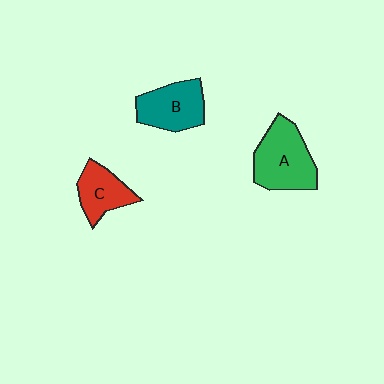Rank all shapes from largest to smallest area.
From largest to smallest: A (green), B (teal), C (red).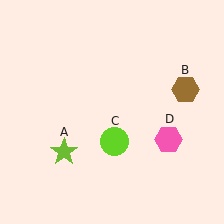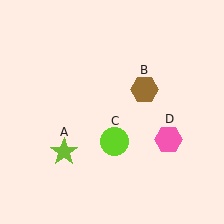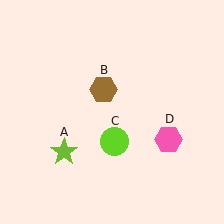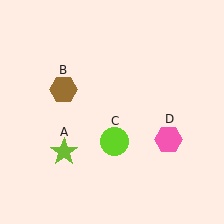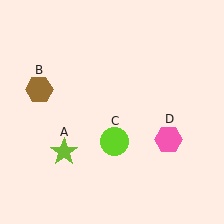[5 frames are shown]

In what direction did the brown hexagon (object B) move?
The brown hexagon (object B) moved left.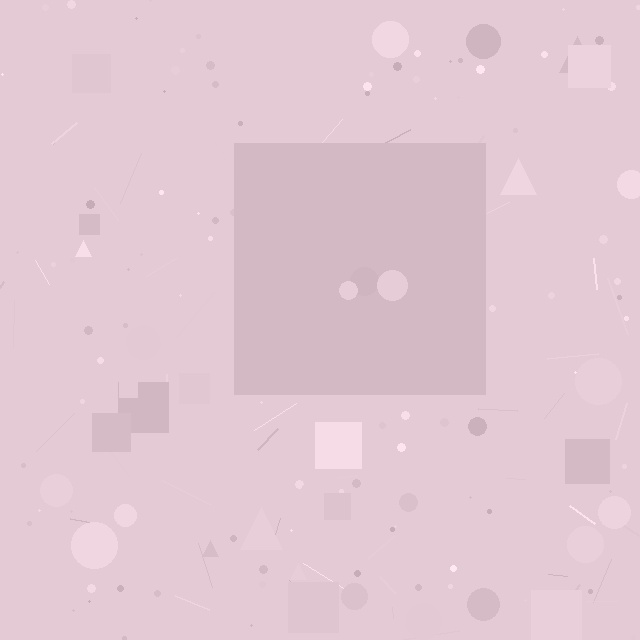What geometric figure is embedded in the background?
A square is embedded in the background.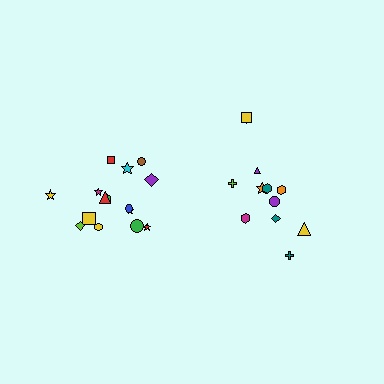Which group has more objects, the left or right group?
The left group.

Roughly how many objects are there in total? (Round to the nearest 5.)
Roughly 25 objects in total.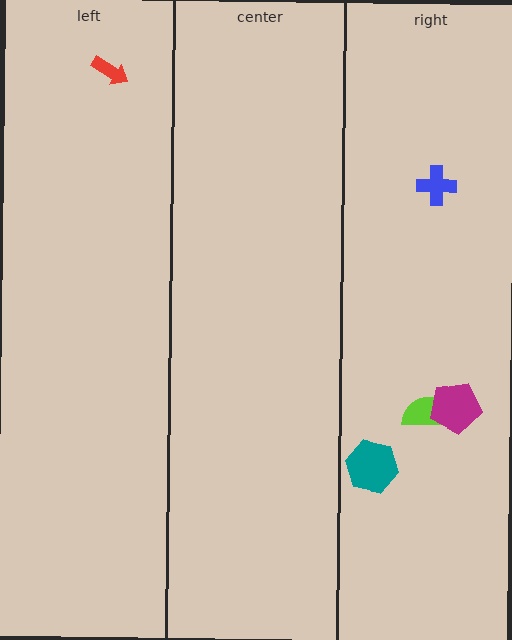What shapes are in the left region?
The red arrow.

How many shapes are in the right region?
4.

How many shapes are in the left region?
1.